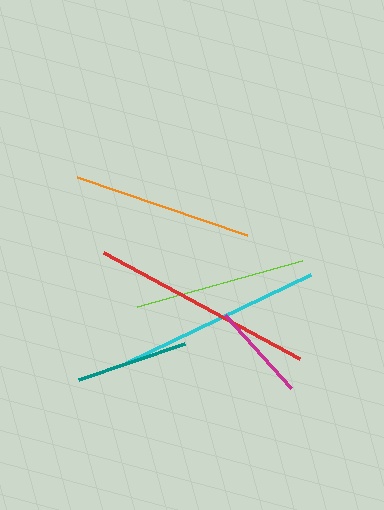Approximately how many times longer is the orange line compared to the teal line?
The orange line is approximately 1.6 times the length of the teal line.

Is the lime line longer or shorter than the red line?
The red line is longer than the lime line.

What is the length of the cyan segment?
The cyan segment is approximately 204 pixels long.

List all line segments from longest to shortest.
From longest to shortest: red, cyan, orange, lime, teal, magenta.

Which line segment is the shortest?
The magenta line is the shortest at approximately 97 pixels.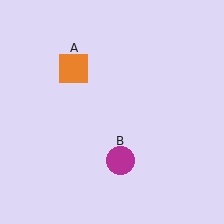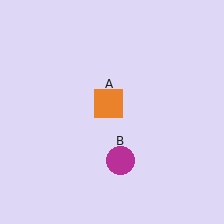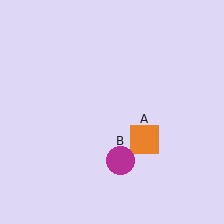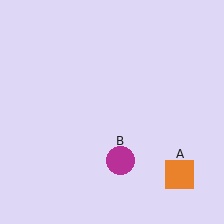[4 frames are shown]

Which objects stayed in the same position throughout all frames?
Magenta circle (object B) remained stationary.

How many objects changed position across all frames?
1 object changed position: orange square (object A).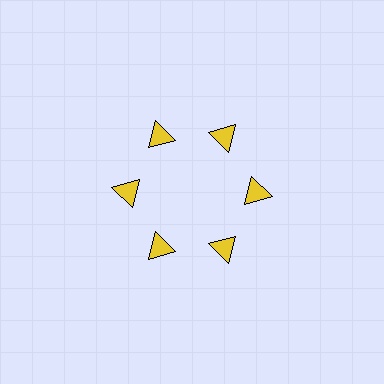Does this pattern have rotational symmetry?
Yes, this pattern has 6-fold rotational symmetry. It looks the same after rotating 60 degrees around the center.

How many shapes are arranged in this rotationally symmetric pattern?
There are 6 shapes, arranged in 6 groups of 1.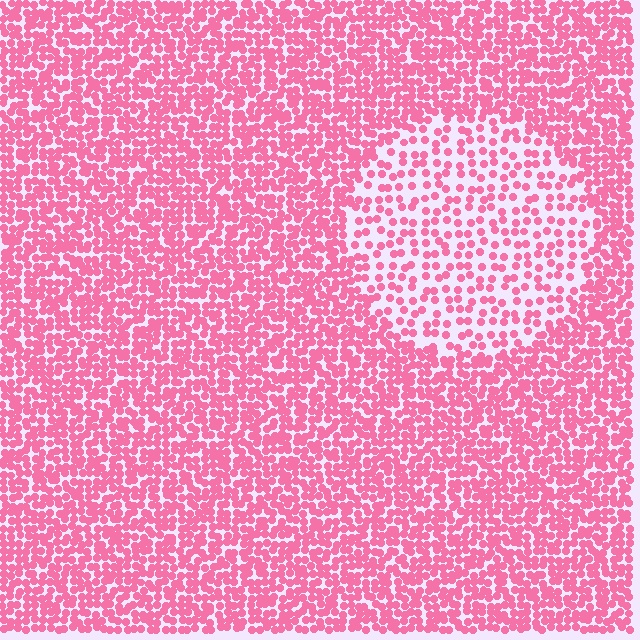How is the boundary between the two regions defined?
The boundary is defined by a change in element density (approximately 2.2x ratio). All elements are the same color, size, and shape.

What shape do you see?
I see a circle.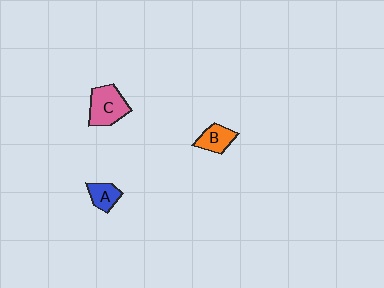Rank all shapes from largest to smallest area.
From largest to smallest: C (pink), B (orange), A (blue).